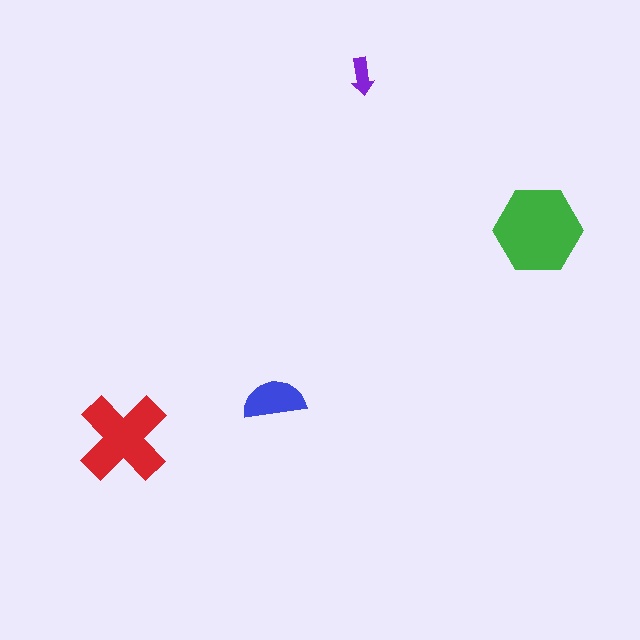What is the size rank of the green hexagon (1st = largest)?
1st.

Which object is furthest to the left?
The red cross is leftmost.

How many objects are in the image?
There are 4 objects in the image.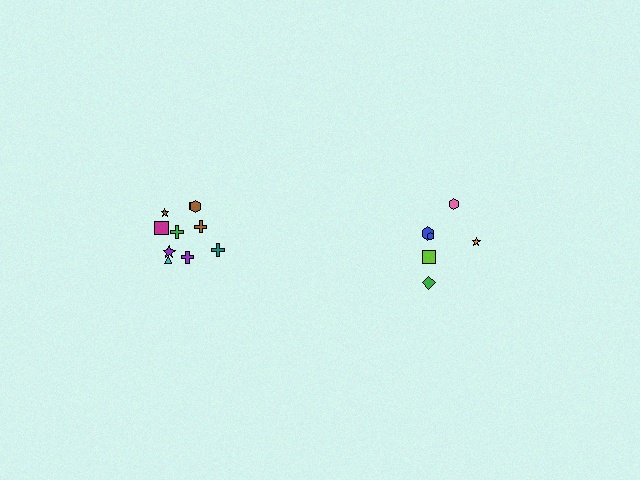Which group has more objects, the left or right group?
The left group.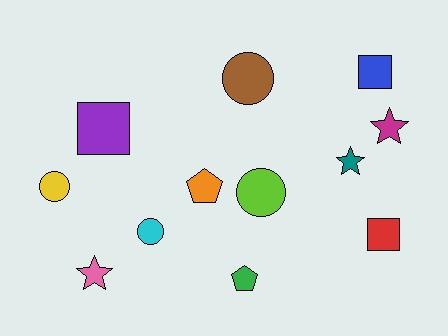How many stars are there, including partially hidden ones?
There are 3 stars.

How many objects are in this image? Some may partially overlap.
There are 12 objects.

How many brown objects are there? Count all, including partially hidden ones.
There is 1 brown object.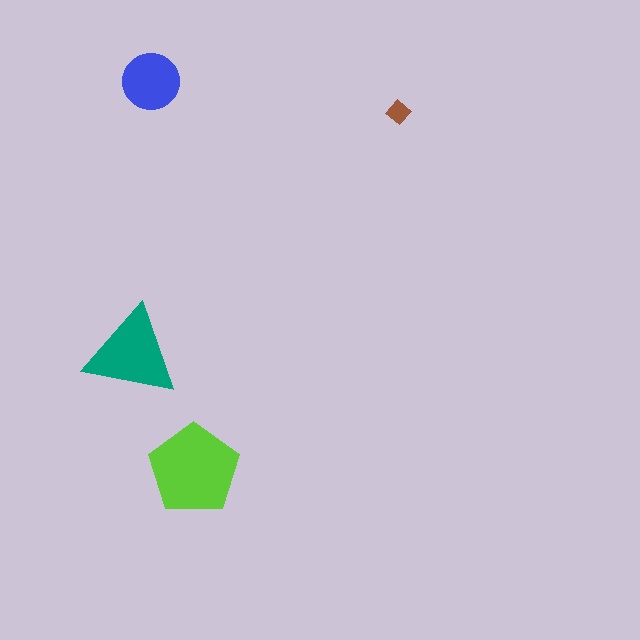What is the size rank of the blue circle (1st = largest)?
3rd.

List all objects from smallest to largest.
The brown diamond, the blue circle, the teal triangle, the lime pentagon.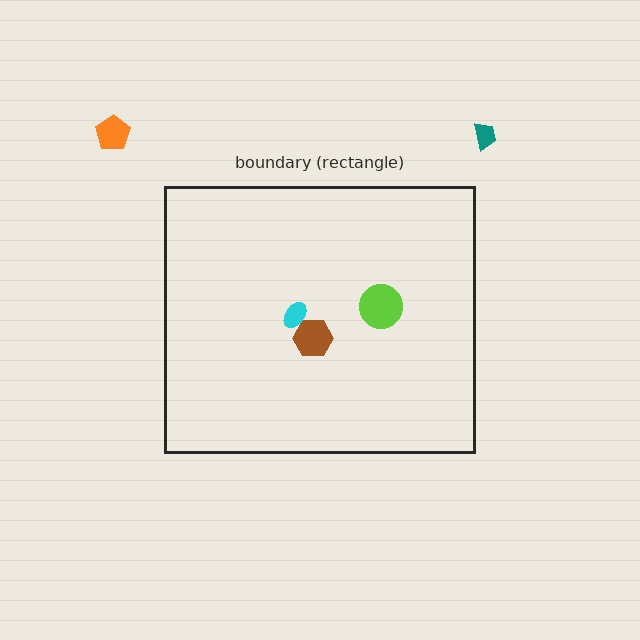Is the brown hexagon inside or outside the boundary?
Inside.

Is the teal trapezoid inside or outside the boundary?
Outside.